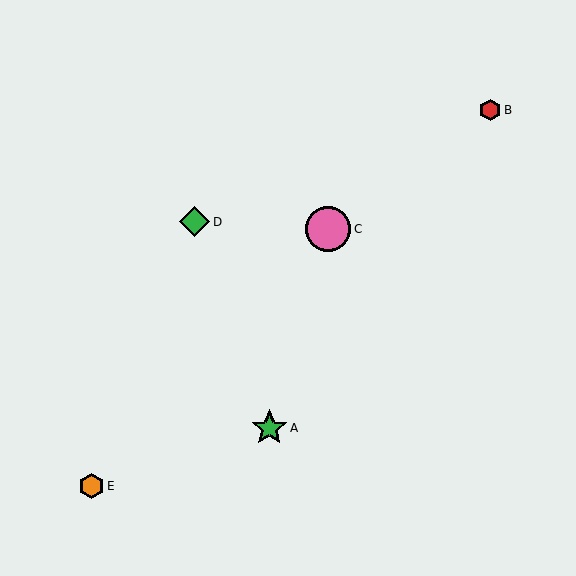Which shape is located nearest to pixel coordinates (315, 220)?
The pink circle (labeled C) at (328, 229) is nearest to that location.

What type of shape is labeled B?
Shape B is a red hexagon.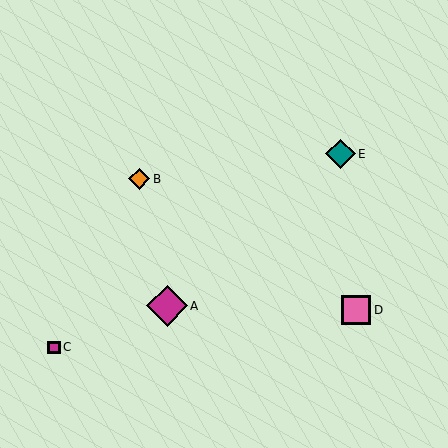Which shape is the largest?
The magenta diamond (labeled A) is the largest.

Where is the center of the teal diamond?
The center of the teal diamond is at (340, 154).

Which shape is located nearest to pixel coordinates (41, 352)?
The magenta square (labeled C) at (54, 347) is nearest to that location.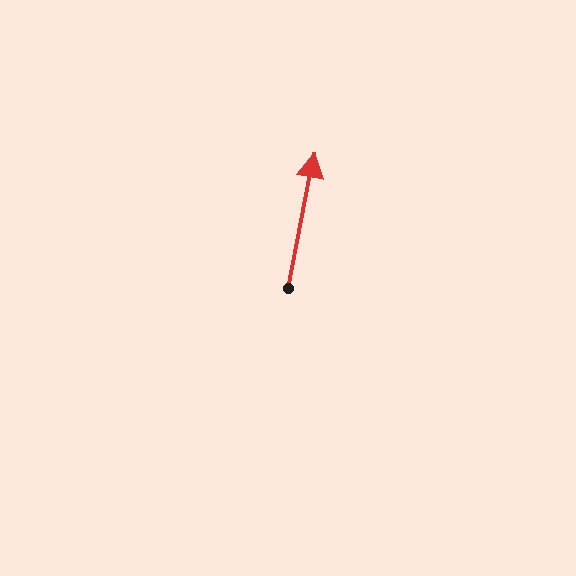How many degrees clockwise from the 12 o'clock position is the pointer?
Approximately 11 degrees.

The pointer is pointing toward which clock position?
Roughly 12 o'clock.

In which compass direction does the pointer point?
North.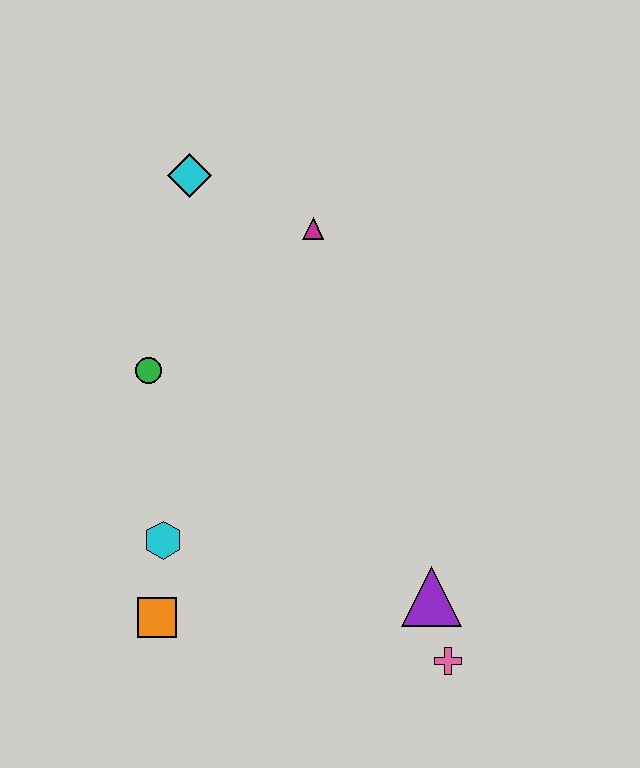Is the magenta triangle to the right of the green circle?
Yes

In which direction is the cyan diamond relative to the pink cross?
The cyan diamond is above the pink cross.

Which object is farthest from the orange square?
The cyan diamond is farthest from the orange square.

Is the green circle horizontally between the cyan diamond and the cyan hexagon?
No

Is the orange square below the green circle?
Yes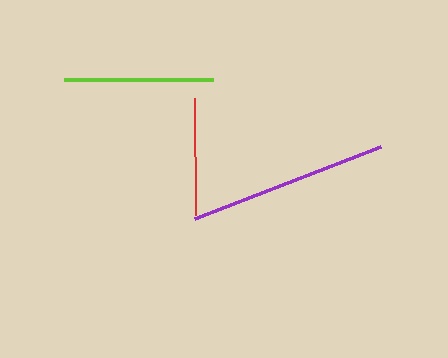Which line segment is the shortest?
The red line is the shortest at approximately 118 pixels.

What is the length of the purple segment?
The purple segment is approximately 199 pixels long.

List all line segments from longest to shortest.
From longest to shortest: purple, lime, red.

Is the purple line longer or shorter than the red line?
The purple line is longer than the red line.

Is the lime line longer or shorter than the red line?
The lime line is longer than the red line.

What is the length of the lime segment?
The lime segment is approximately 149 pixels long.